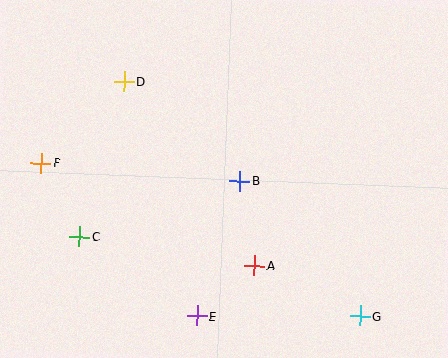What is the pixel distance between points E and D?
The distance between E and D is 246 pixels.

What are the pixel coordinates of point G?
Point G is at (360, 316).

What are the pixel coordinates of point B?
Point B is at (240, 181).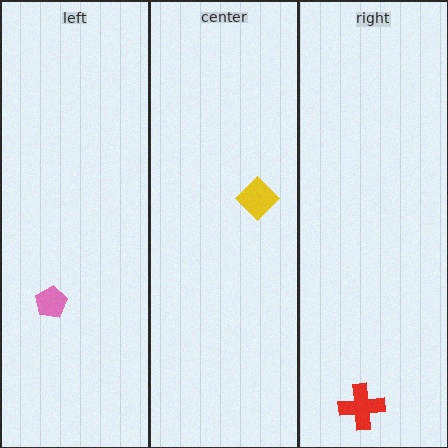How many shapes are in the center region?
1.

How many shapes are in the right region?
1.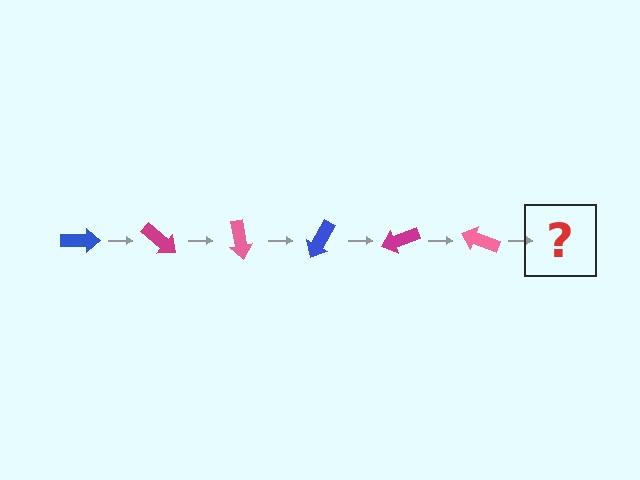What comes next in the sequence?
The next element should be a blue arrow, rotated 240 degrees from the start.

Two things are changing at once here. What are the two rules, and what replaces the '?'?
The two rules are that it rotates 40 degrees each step and the color cycles through blue, magenta, and pink. The '?' should be a blue arrow, rotated 240 degrees from the start.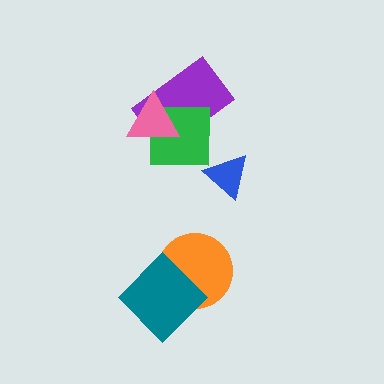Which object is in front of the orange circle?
The teal diamond is in front of the orange circle.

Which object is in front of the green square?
The pink triangle is in front of the green square.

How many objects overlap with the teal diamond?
1 object overlaps with the teal diamond.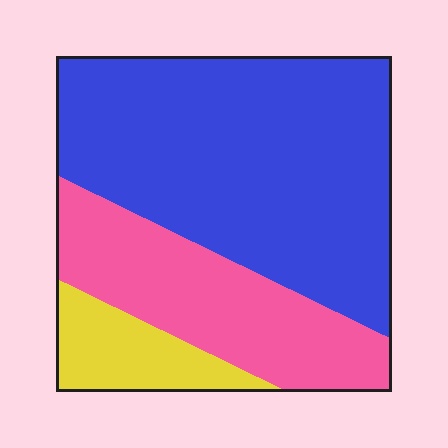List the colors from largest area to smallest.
From largest to smallest: blue, pink, yellow.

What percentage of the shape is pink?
Pink takes up about one quarter (1/4) of the shape.